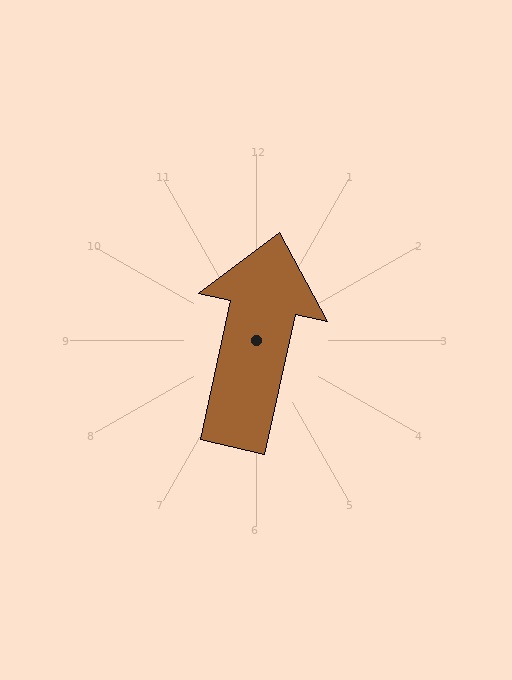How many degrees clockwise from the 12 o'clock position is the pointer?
Approximately 12 degrees.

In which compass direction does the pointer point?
North.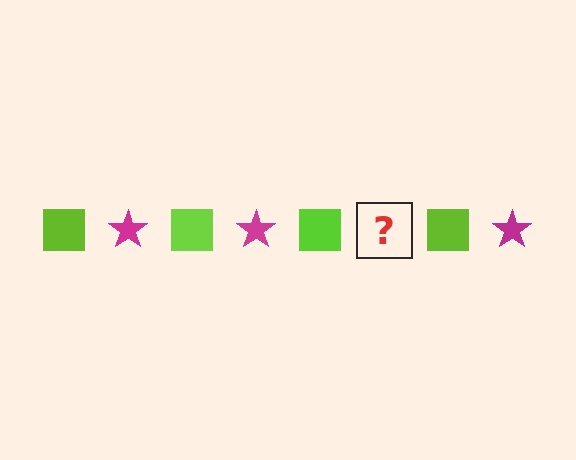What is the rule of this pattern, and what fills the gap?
The rule is that the pattern alternates between lime square and magenta star. The gap should be filled with a magenta star.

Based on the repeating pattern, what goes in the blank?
The blank should be a magenta star.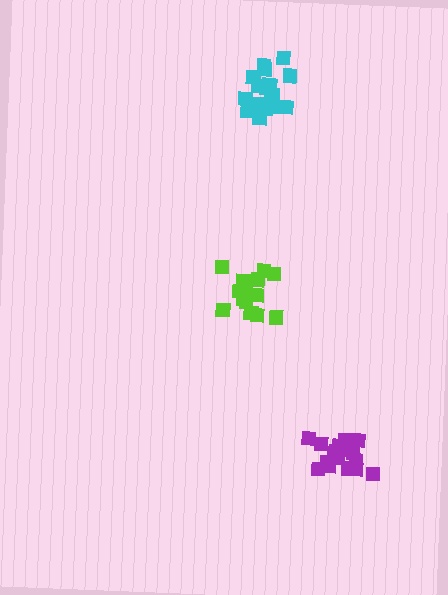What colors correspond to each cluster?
The clusters are colored: purple, lime, cyan.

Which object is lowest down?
The purple cluster is bottommost.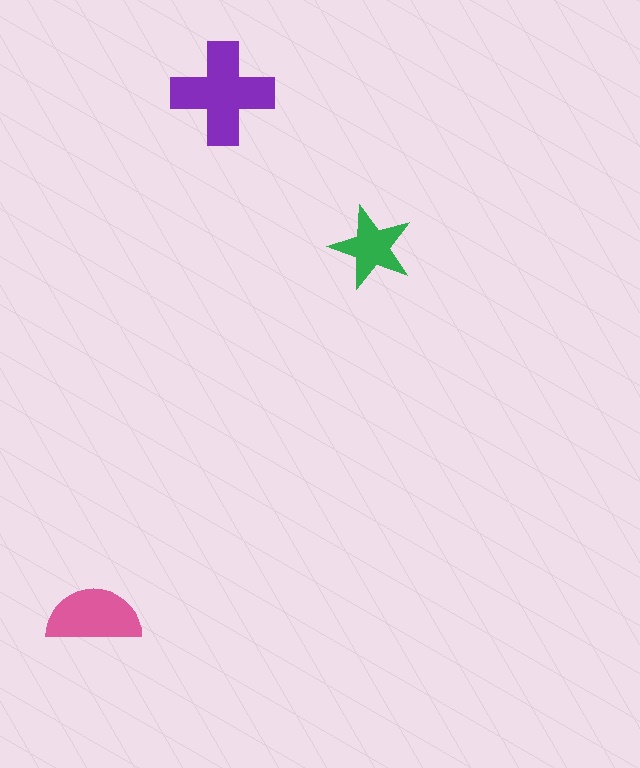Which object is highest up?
The purple cross is topmost.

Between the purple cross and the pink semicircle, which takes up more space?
The purple cross.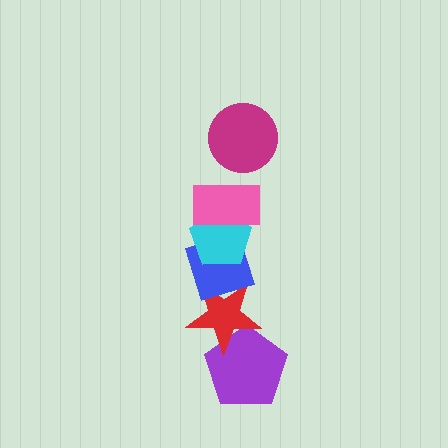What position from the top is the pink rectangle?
The pink rectangle is 2nd from the top.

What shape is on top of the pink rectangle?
The magenta circle is on top of the pink rectangle.